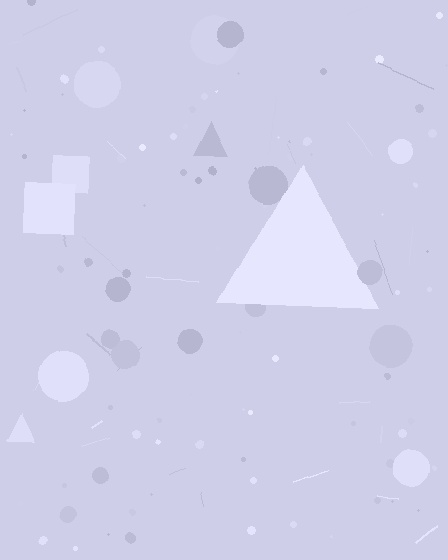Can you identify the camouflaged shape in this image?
The camouflaged shape is a triangle.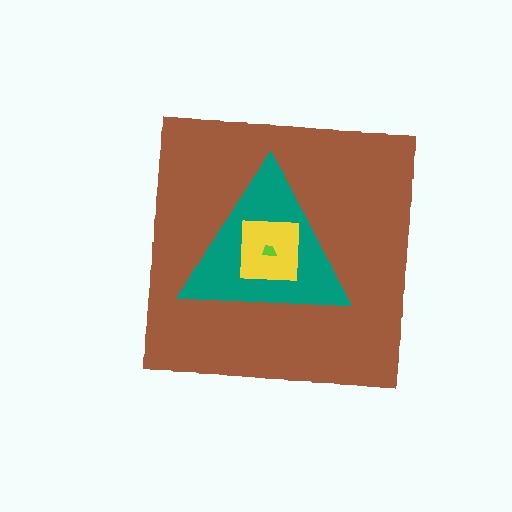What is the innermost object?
The lime trapezoid.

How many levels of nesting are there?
4.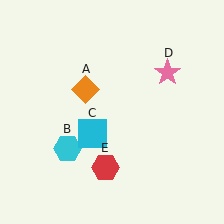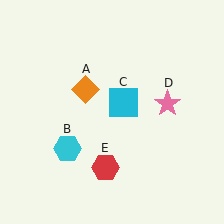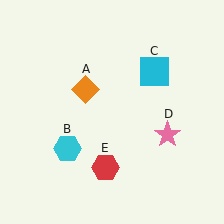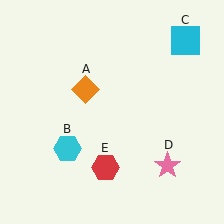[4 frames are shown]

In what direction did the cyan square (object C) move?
The cyan square (object C) moved up and to the right.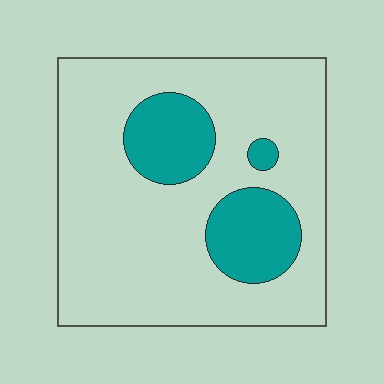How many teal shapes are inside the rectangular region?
3.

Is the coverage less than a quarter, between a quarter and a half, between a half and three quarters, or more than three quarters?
Less than a quarter.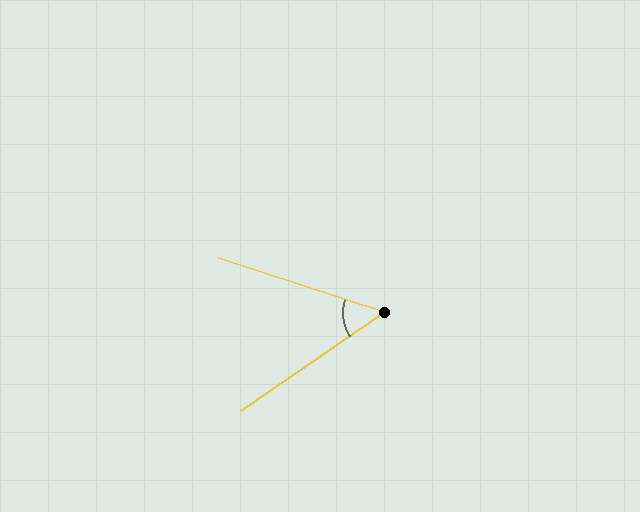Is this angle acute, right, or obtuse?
It is acute.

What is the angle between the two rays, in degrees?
Approximately 52 degrees.